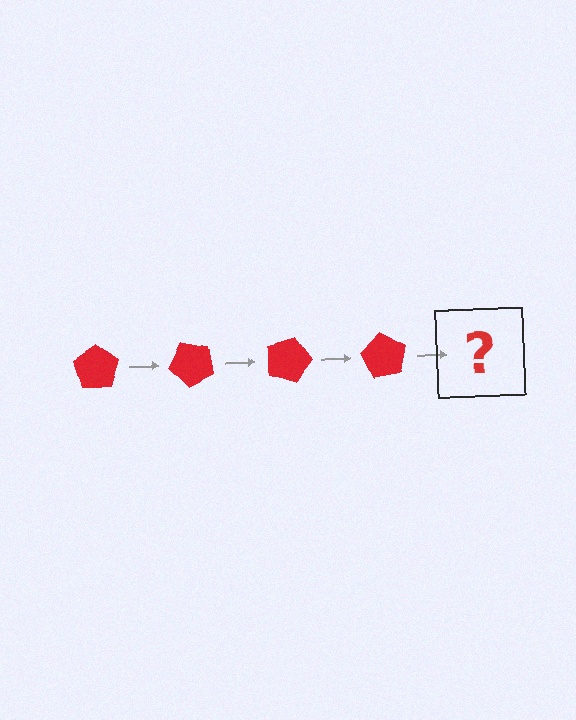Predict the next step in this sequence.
The next step is a red pentagon rotated 180 degrees.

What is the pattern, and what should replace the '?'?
The pattern is that the pentagon rotates 45 degrees each step. The '?' should be a red pentagon rotated 180 degrees.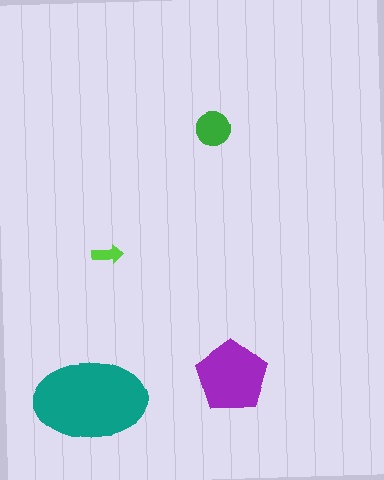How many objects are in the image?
There are 4 objects in the image.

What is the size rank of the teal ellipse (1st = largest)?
1st.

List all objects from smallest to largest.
The lime arrow, the green circle, the purple pentagon, the teal ellipse.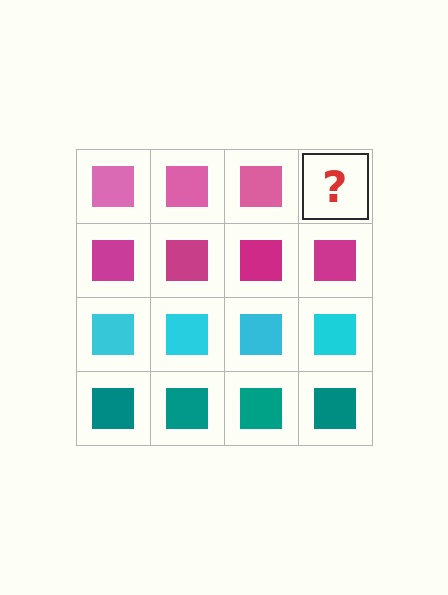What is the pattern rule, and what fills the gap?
The rule is that each row has a consistent color. The gap should be filled with a pink square.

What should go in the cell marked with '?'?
The missing cell should contain a pink square.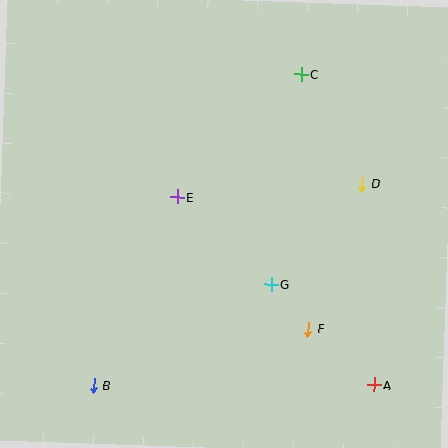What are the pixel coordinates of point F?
Point F is at (308, 329).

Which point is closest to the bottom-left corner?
Point B is closest to the bottom-left corner.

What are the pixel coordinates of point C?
Point C is at (301, 74).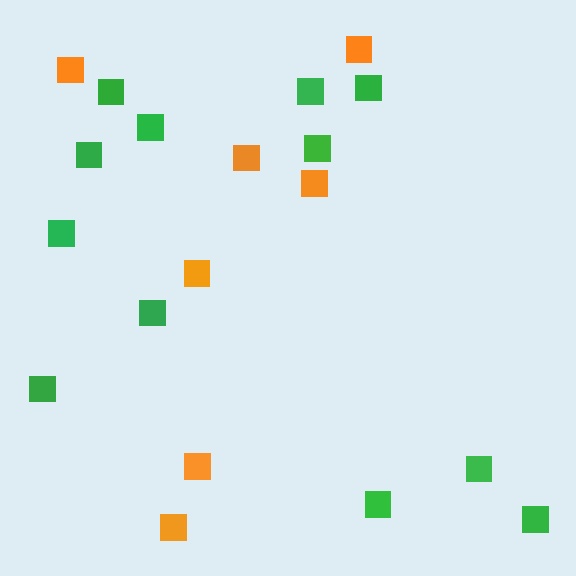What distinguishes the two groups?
There are 2 groups: one group of orange squares (7) and one group of green squares (12).